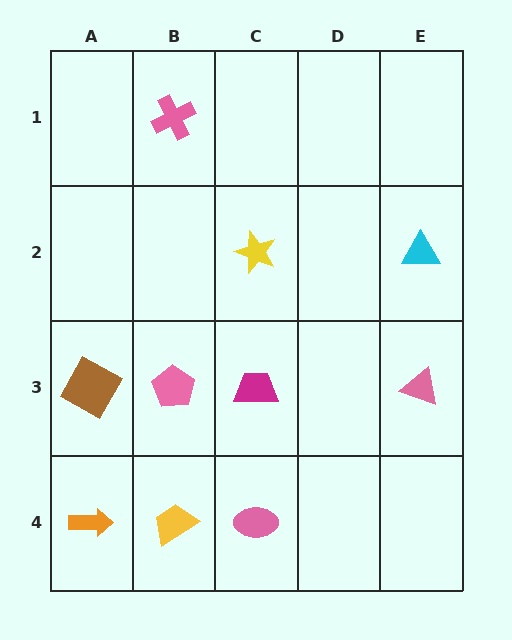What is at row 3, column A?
A brown square.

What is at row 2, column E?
A cyan triangle.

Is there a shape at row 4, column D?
No, that cell is empty.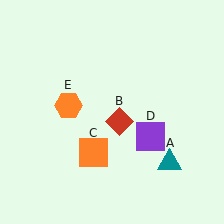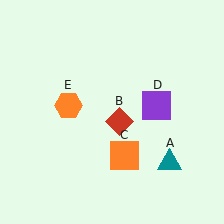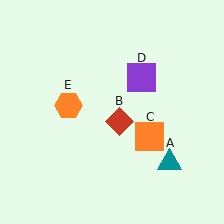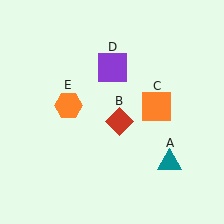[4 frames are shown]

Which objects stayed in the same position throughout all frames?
Teal triangle (object A) and red diamond (object B) and orange hexagon (object E) remained stationary.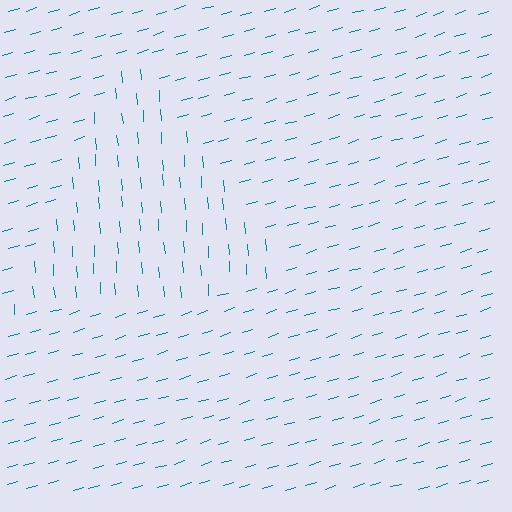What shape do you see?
I see a triangle.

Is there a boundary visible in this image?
Yes, there is a texture boundary formed by a change in line orientation.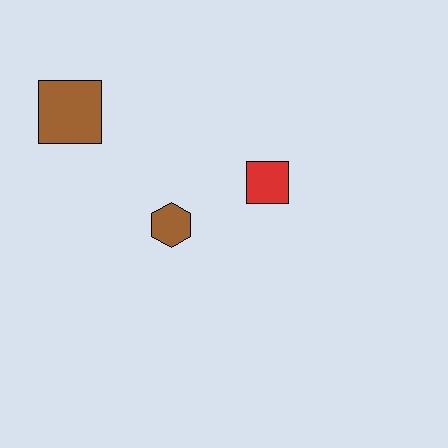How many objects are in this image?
There are 3 objects.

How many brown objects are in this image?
There are 2 brown objects.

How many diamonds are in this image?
There are no diamonds.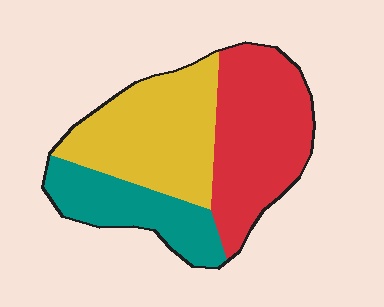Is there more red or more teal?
Red.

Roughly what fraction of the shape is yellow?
Yellow takes up about three eighths (3/8) of the shape.